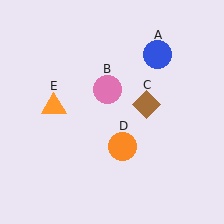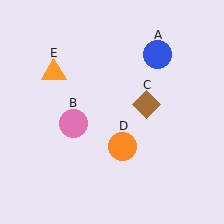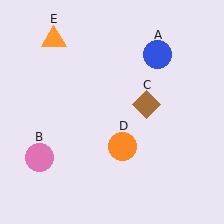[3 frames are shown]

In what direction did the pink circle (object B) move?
The pink circle (object B) moved down and to the left.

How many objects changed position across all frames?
2 objects changed position: pink circle (object B), orange triangle (object E).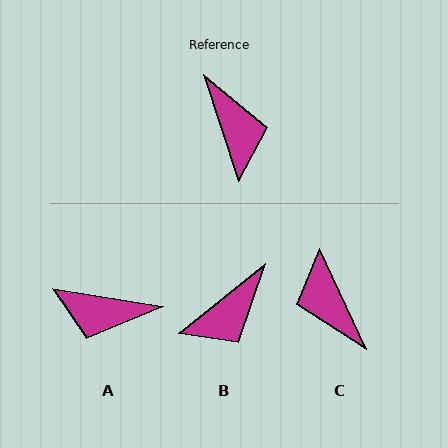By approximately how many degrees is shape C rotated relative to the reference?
Approximately 174 degrees clockwise.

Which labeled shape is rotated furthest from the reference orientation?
C, about 174 degrees away.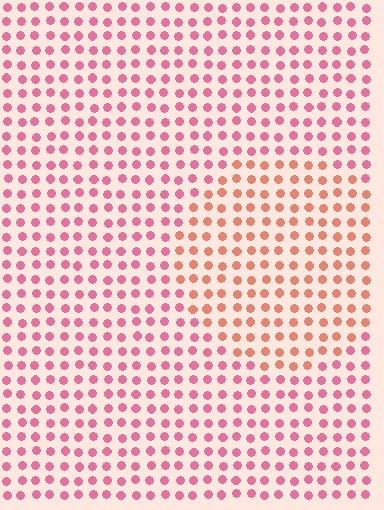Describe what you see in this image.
The image is filled with small pink elements in a uniform arrangement. A circle-shaped region is visible where the elements are tinted to a slightly different hue, forming a subtle color boundary.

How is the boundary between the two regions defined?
The boundary is defined purely by a slight shift in hue (about 34 degrees). Spacing, size, and orientation are identical on both sides.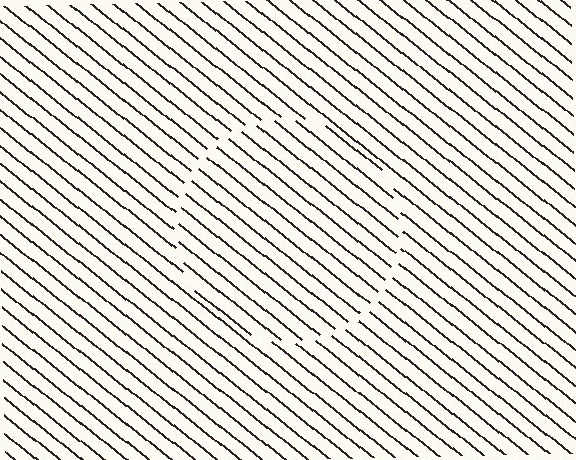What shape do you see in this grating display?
An illusory circle. The interior of the shape contains the same grating, shifted by half a period — the contour is defined by the phase discontinuity where line-ends from the inner and outer gratings abut.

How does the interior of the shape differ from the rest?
The interior of the shape contains the same grating, shifted by half a period — the contour is defined by the phase discontinuity where line-ends from the inner and outer gratings abut.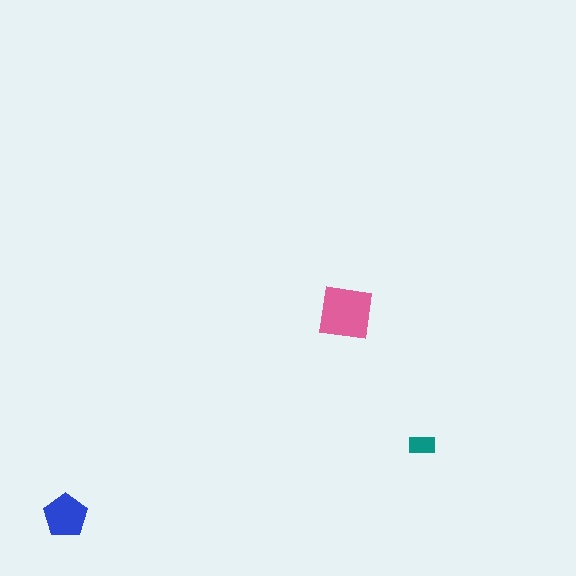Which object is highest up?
The pink square is topmost.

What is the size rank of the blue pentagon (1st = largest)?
2nd.